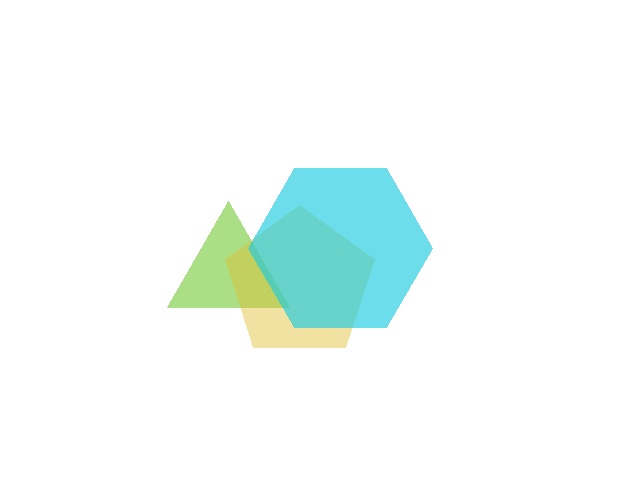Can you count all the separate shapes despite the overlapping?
Yes, there are 3 separate shapes.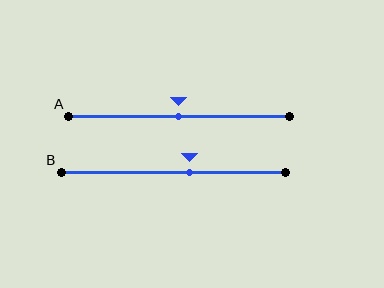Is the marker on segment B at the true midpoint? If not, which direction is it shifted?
No, the marker on segment B is shifted to the right by about 7% of the segment length.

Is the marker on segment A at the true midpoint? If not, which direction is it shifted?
Yes, the marker on segment A is at the true midpoint.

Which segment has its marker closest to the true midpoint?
Segment A has its marker closest to the true midpoint.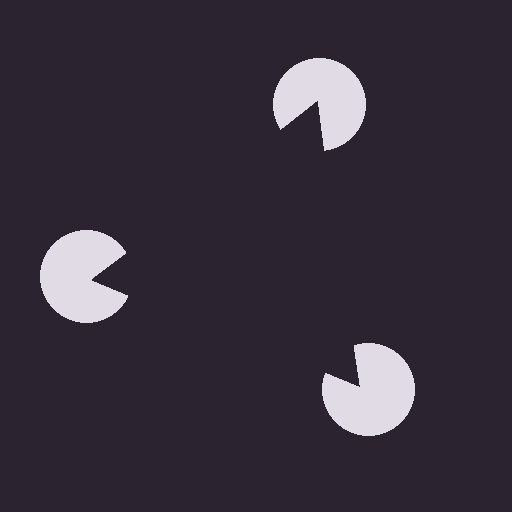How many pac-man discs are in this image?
There are 3 — one at each vertex of the illusory triangle.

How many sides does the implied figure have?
3 sides.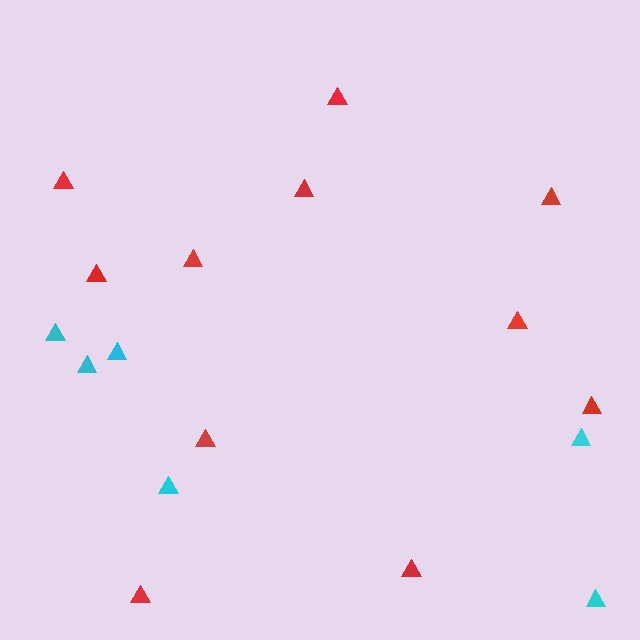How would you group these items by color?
There are 2 groups: one group of red triangles (11) and one group of cyan triangles (6).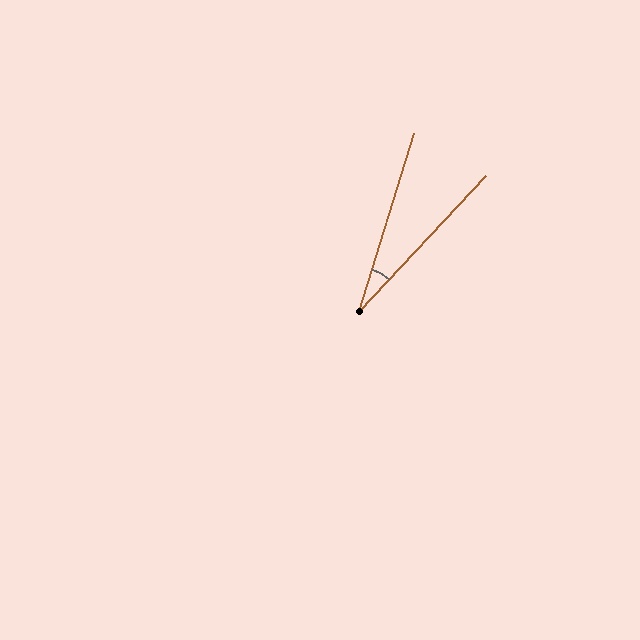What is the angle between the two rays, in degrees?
Approximately 26 degrees.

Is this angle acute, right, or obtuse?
It is acute.